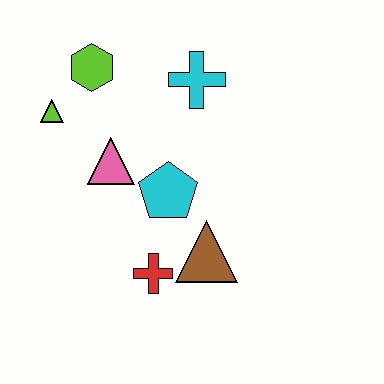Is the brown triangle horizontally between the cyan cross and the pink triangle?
No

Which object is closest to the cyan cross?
The lime hexagon is closest to the cyan cross.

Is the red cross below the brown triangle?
Yes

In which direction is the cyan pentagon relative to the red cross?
The cyan pentagon is above the red cross.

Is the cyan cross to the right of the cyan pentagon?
Yes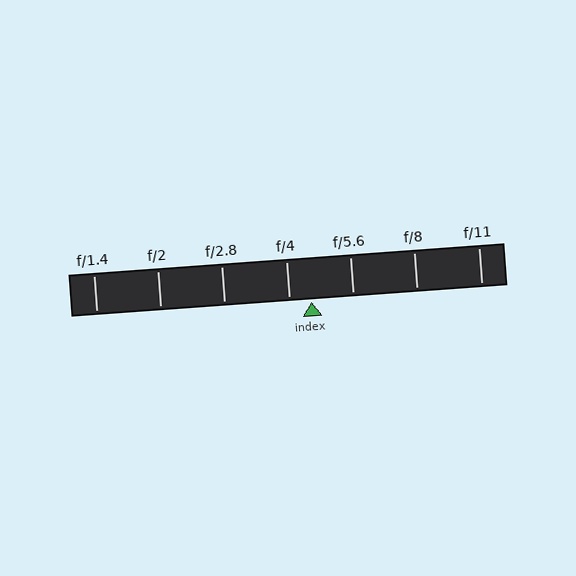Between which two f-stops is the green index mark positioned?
The index mark is between f/4 and f/5.6.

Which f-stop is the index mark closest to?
The index mark is closest to f/4.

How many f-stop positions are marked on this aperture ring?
There are 7 f-stop positions marked.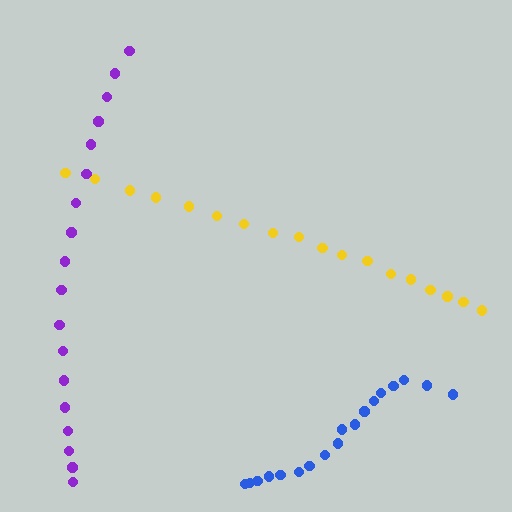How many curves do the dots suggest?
There are 3 distinct paths.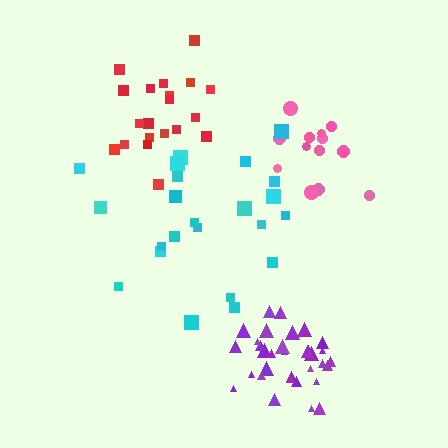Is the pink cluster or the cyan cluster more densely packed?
Pink.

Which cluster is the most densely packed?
Purple.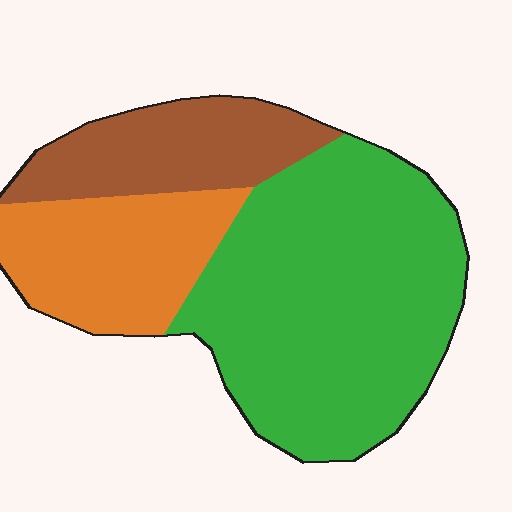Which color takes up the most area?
Green, at roughly 55%.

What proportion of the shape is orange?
Orange takes up less than a quarter of the shape.